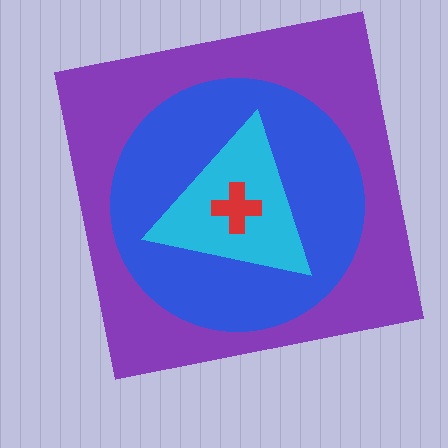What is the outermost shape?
The purple square.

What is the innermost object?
The red cross.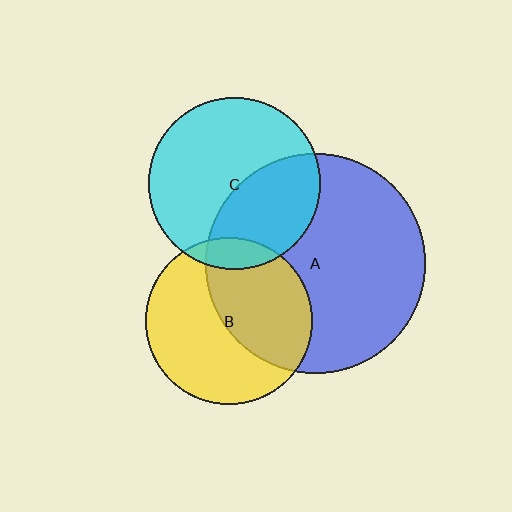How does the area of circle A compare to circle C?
Approximately 1.7 times.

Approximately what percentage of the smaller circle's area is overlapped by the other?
Approximately 40%.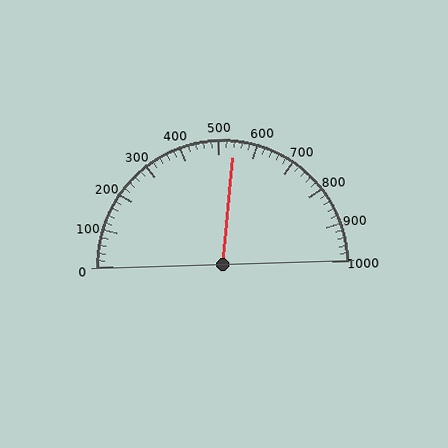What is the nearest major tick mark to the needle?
The nearest major tick mark is 500.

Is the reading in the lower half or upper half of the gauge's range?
The reading is in the upper half of the range (0 to 1000).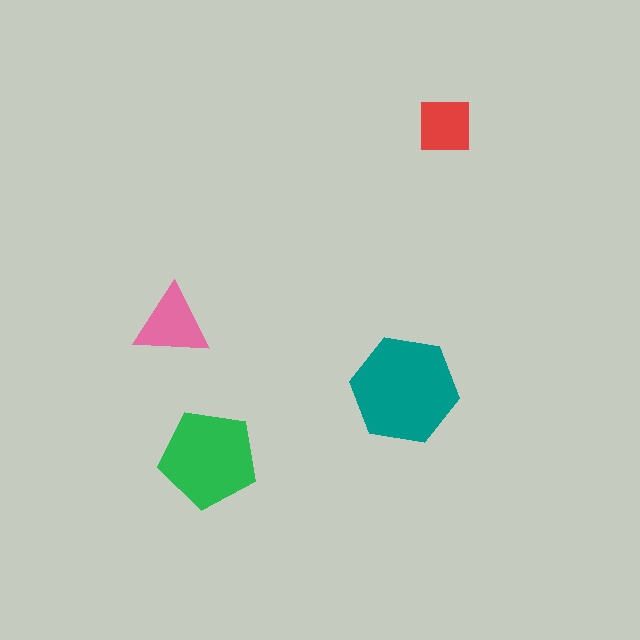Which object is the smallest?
The red square.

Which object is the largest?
The teal hexagon.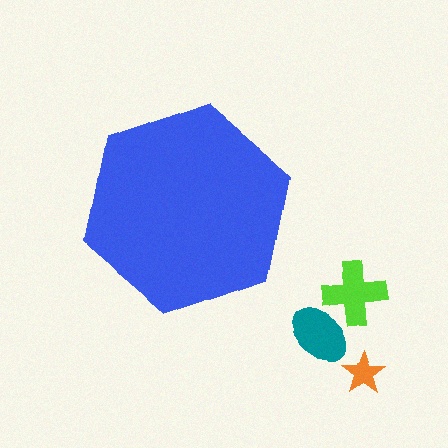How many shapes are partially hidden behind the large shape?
0 shapes are partially hidden.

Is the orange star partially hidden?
No, the orange star is fully visible.